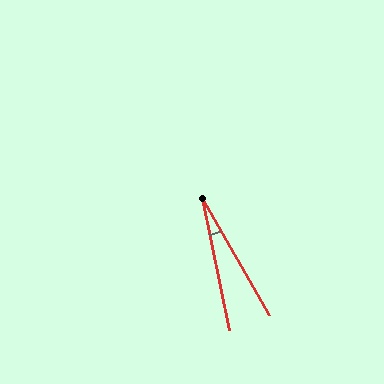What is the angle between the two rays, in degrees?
Approximately 18 degrees.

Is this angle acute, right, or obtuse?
It is acute.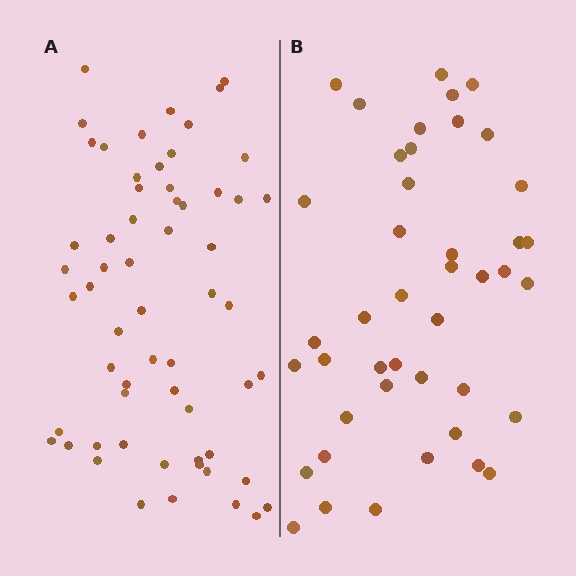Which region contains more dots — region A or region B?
Region A (the left region) has more dots.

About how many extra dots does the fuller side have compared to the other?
Region A has approximately 15 more dots than region B.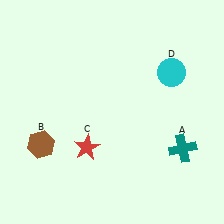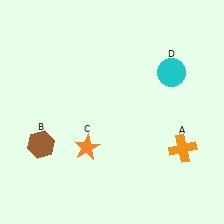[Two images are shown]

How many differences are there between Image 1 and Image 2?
There are 2 differences between the two images.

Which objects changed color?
A changed from teal to orange. C changed from red to orange.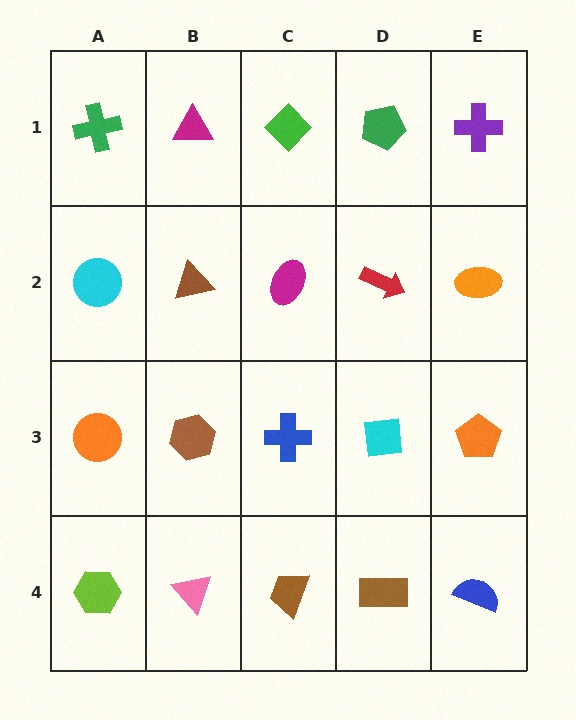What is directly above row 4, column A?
An orange circle.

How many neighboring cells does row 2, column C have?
4.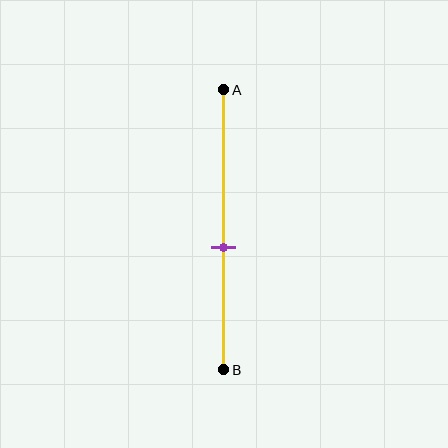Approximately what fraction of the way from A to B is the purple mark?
The purple mark is approximately 55% of the way from A to B.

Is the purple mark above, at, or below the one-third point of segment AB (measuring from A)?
The purple mark is below the one-third point of segment AB.